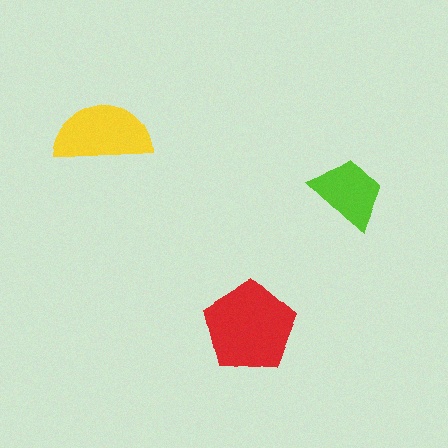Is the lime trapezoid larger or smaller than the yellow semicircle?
Smaller.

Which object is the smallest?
The lime trapezoid.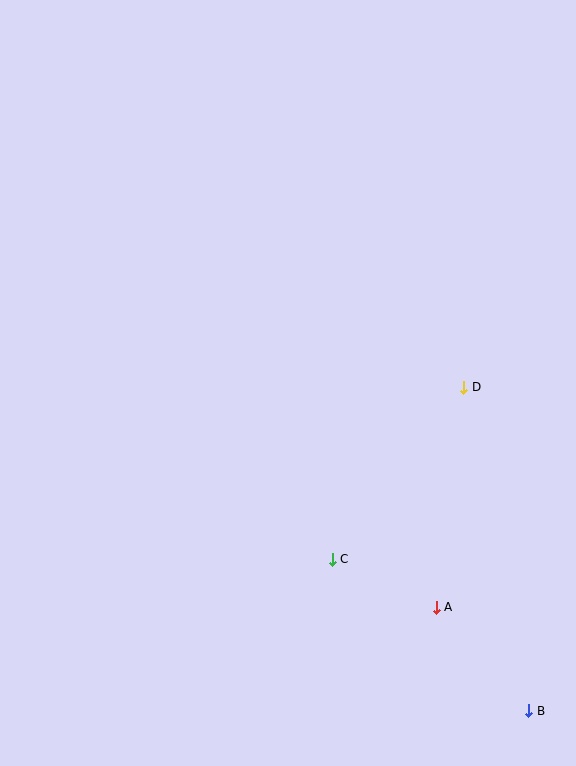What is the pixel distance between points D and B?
The distance between D and B is 330 pixels.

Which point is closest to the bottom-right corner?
Point B is closest to the bottom-right corner.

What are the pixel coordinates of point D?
Point D is at (464, 387).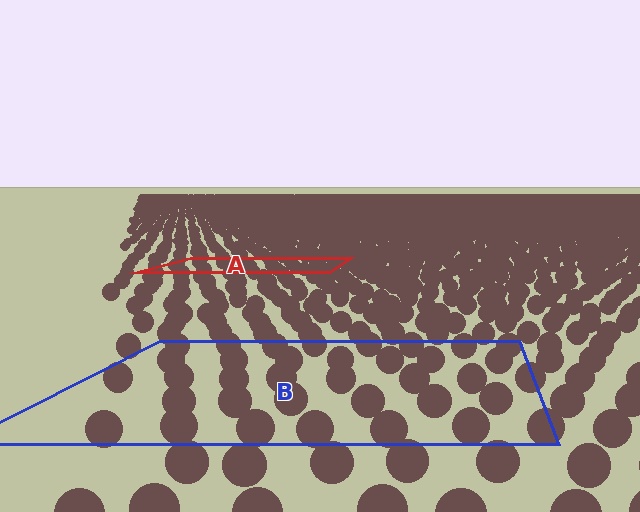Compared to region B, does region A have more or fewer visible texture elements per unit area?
Region A has more texture elements per unit area — they are packed more densely because it is farther away.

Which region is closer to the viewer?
Region B is closer. The texture elements there are larger and more spread out.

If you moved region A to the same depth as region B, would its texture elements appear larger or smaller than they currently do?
They would appear larger. At a closer depth, the same texture elements are projected at a bigger on-screen size.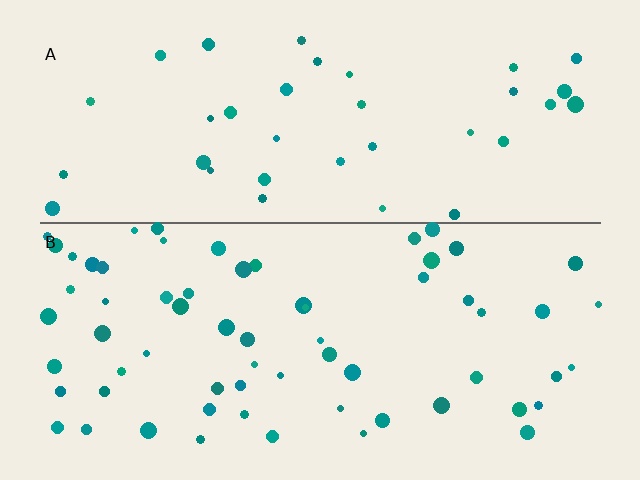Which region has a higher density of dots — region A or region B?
B (the bottom).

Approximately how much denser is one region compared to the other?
Approximately 1.8× — region B over region A.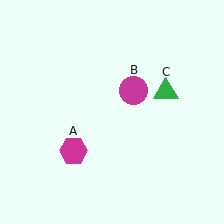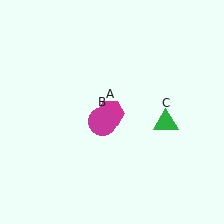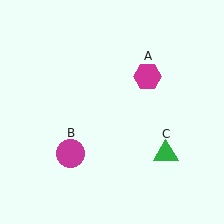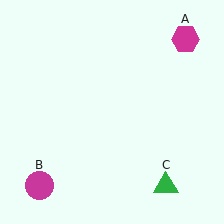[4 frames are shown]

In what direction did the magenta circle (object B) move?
The magenta circle (object B) moved down and to the left.